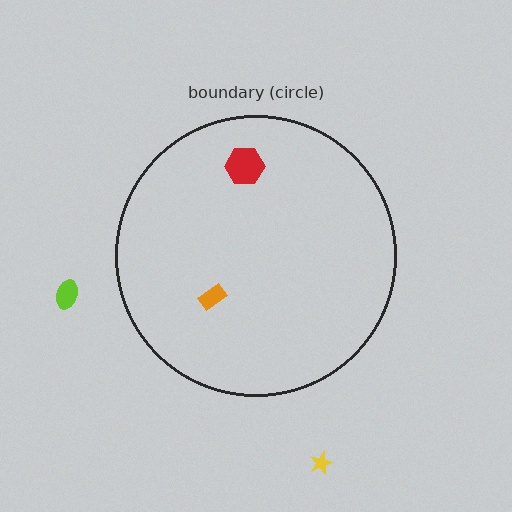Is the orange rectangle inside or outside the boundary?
Inside.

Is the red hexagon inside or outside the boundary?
Inside.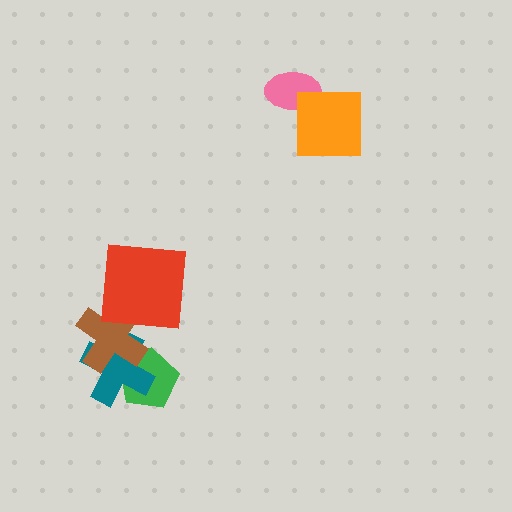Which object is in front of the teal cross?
The brown cross is in front of the teal cross.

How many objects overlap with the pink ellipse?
1 object overlaps with the pink ellipse.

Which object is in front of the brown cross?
The red square is in front of the brown cross.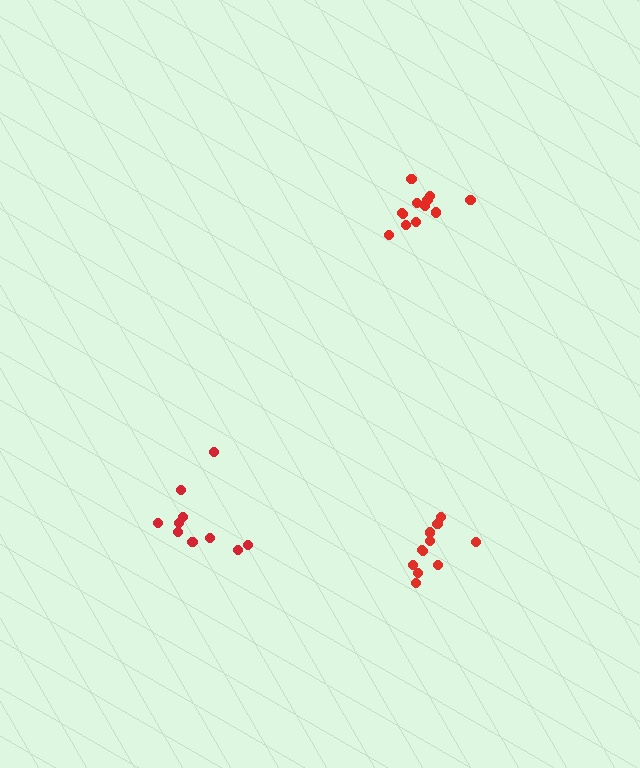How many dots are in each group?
Group 1: 10 dots, Group 2: 12 dots, Group 3: 11 dots (33 total).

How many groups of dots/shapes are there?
There are 3 groups.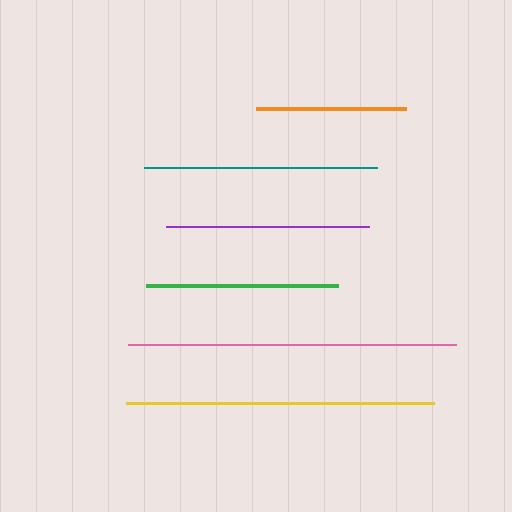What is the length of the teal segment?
The teal segment is approximately 233 pixels long.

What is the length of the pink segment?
The pink segment is approximately 328 pixels long.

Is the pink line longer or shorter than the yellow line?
The pink line is longer than the yellow line.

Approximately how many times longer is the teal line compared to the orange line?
The teal line is approximately 1.5 times the length of the orange line.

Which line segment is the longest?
The pink line is the longest at approximately 328 pixels.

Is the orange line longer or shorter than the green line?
The green line is longer than the orange line.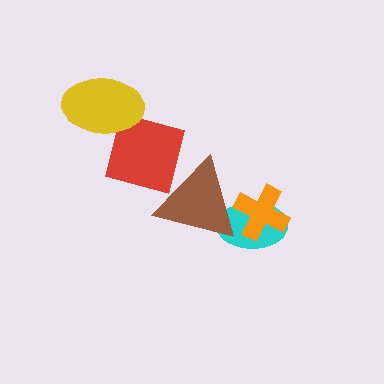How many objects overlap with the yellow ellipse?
1 object overlaps with the yellow ellipse.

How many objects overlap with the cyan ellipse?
2 objects overlap with the cyan ellipse.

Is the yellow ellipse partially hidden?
No, no other shape covers it.